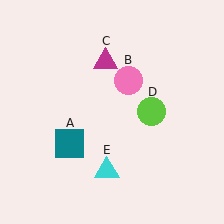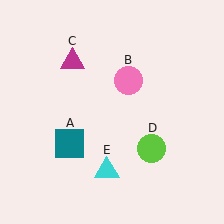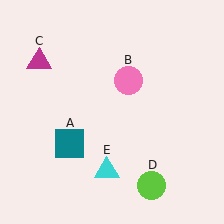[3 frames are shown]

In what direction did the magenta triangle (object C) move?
The magenta triangle (object C) moved left.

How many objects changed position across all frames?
2 objects changed position: magenta triangle (object C), lime circle (object D).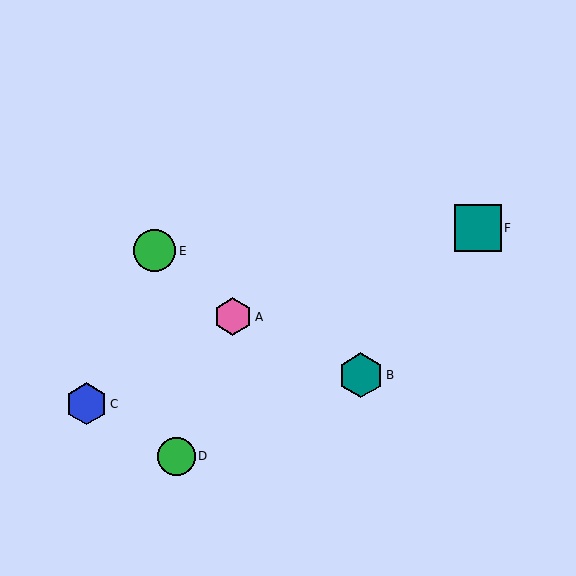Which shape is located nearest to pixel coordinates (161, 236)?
The green circle (labeled E) at (155, 251) is nearest to that location.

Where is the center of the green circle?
The center of the green circle is at (155, 251).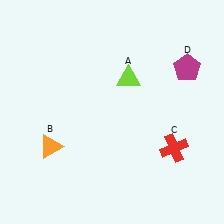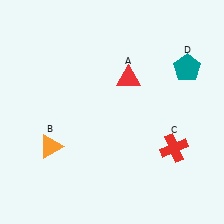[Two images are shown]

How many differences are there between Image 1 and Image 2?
There are 2 differences between the two images.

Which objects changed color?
A changed from lime to red. D changed from magenta to teal.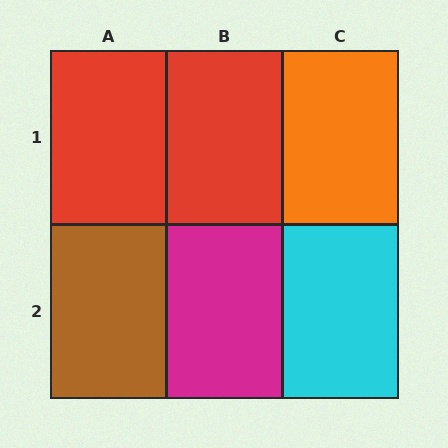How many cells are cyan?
1 cell is cyan.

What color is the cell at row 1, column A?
Red.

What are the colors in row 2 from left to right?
Brown, magenta, cyan.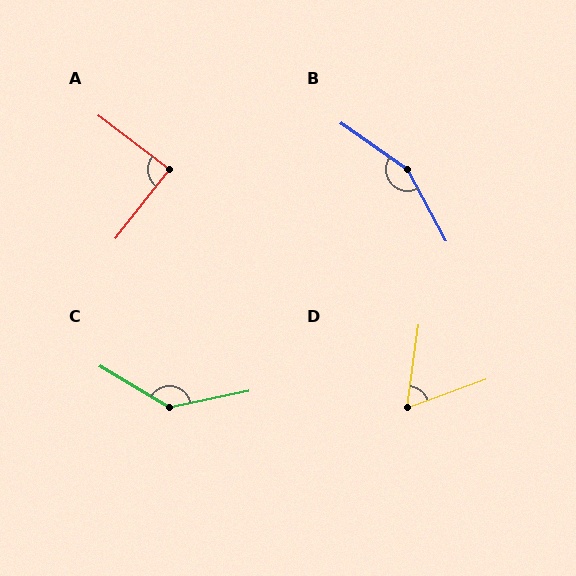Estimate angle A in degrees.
Approximately 89 degrees.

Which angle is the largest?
B, at approximately 154 degrees.